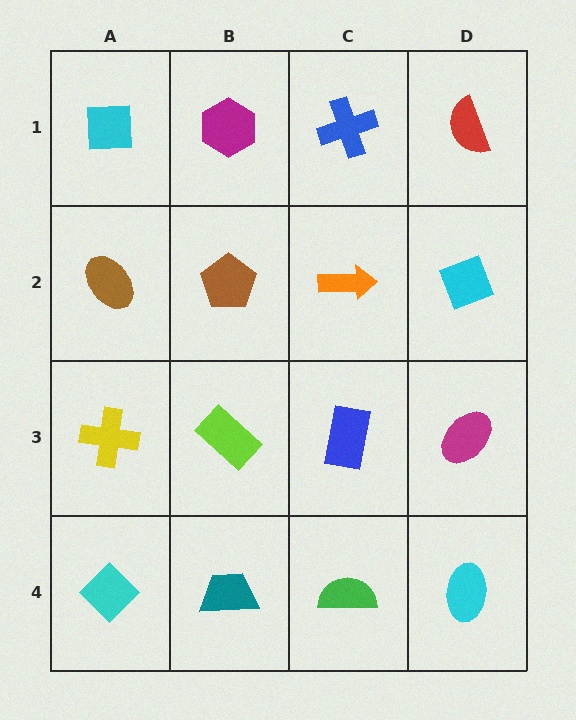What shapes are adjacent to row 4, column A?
A yellow cross (row 3, column A), a teal trapezoid (row 4, column B).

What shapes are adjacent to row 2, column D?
A red semicircle (row 1, column D), a magenta ellipse (row 3, column D), an orange arrow (row 2, column C).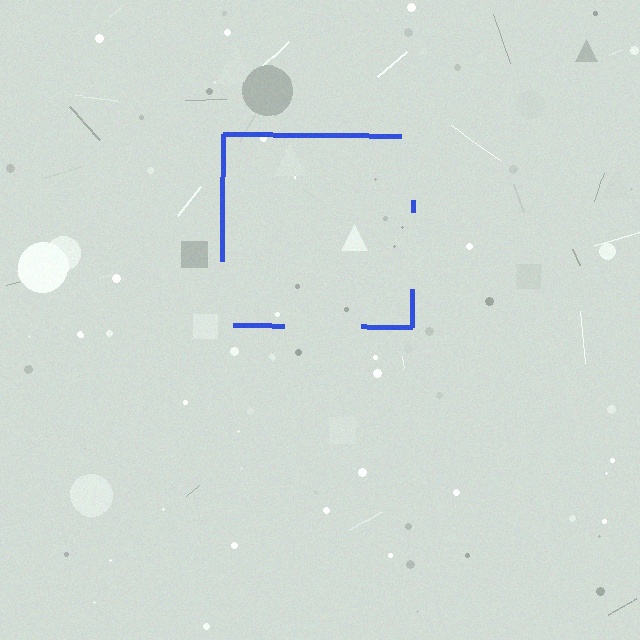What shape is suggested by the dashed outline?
The dashed outline suggests a square.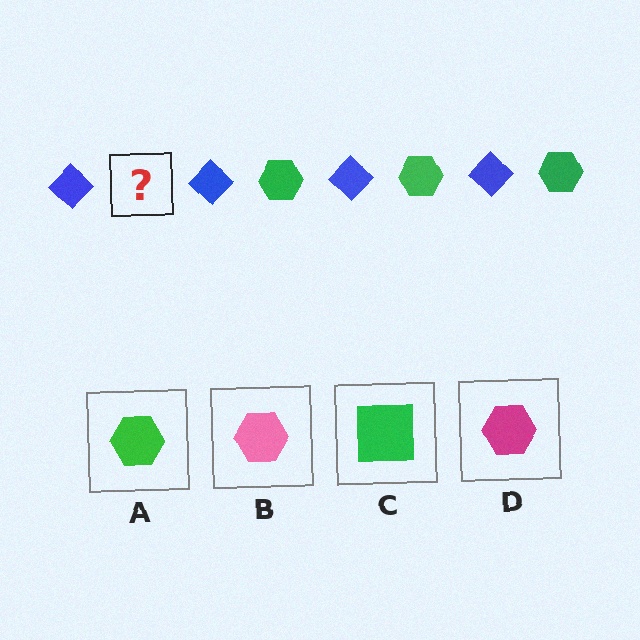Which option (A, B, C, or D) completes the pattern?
A.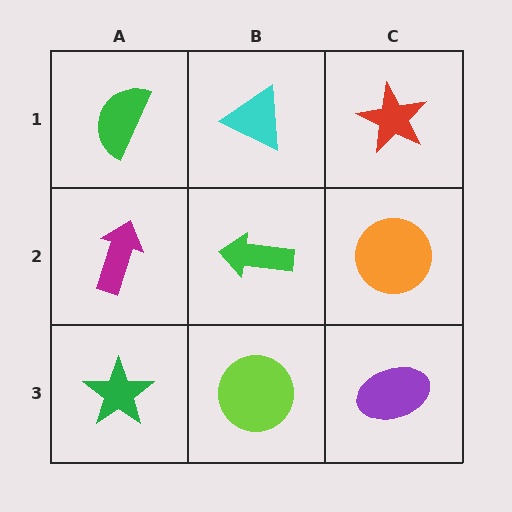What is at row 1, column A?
A green semicircle.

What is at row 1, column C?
A red star.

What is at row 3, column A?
A green star.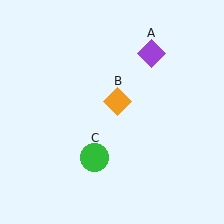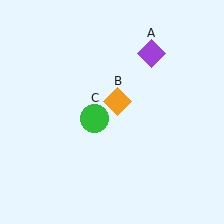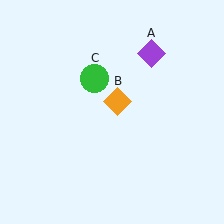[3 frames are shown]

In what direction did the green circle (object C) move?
The green circle (object C) moved up.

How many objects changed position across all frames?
1 object changed position: green circle (object C).